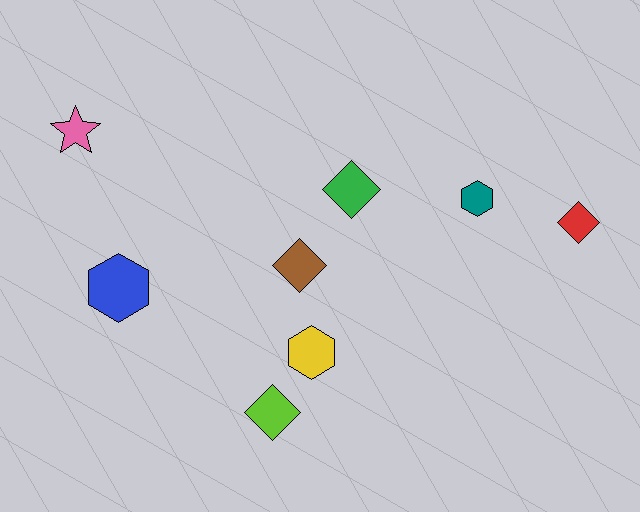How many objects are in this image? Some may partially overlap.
There are 8 objects.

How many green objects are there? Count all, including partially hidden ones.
There is 1 green object.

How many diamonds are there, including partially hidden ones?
There are 4 diamonds.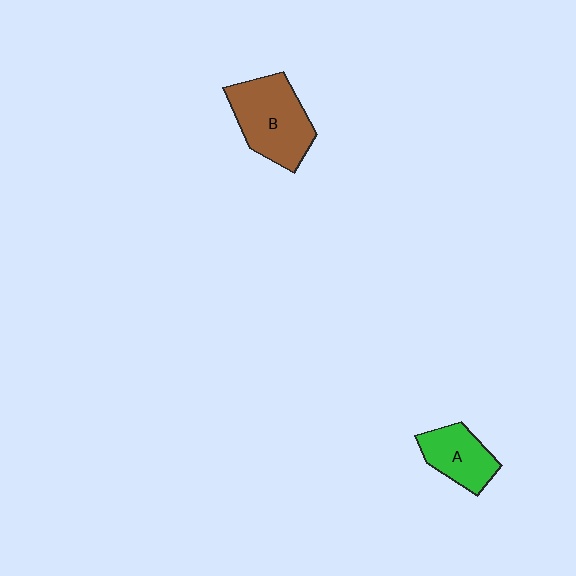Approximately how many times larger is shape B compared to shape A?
Approximately 1.6 times.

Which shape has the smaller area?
Shape A (green).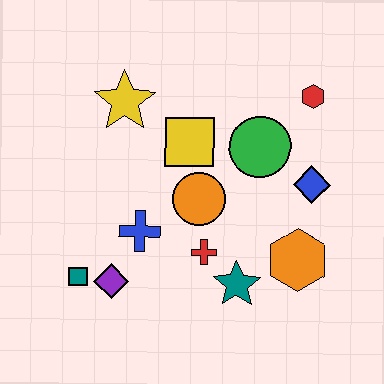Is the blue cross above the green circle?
No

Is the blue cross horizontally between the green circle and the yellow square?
No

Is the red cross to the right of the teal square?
Yes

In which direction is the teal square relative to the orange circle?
The teal square is to the left of the orange circle.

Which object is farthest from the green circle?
The teal square is farthest from the green circle.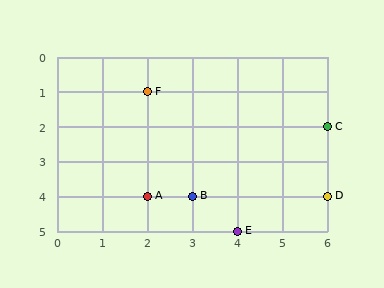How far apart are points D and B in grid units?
Points D and B are 3 columns apart.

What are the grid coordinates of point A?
Point A is at grid coordinates (2, 4).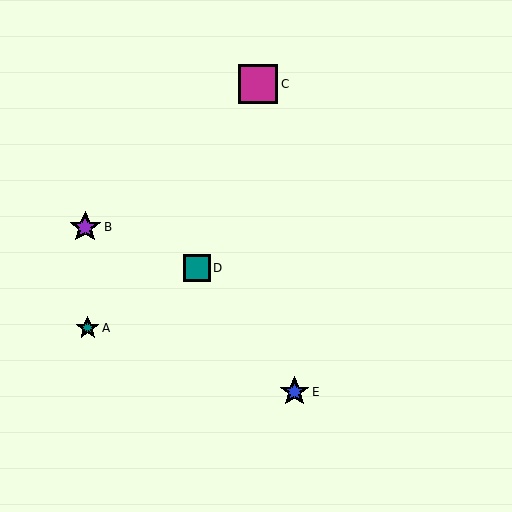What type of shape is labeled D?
Shape D is a teal square.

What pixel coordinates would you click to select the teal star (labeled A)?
Click at (88, 328) to select the teal star A.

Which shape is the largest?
The magenta square (labeled C) is the largest.